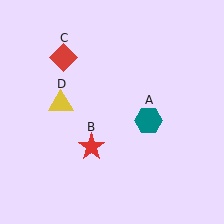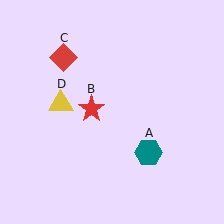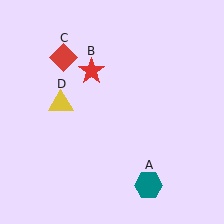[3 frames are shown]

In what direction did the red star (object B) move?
The red star (object B) moved up.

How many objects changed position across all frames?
2 objects changed position: teal hexagon (object A), red star (object B).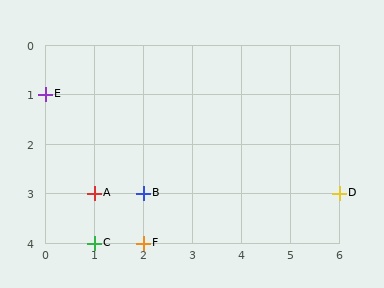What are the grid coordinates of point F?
Point F is at grid coordinates (2, 4).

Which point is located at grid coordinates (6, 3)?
Point D is at (6, 3).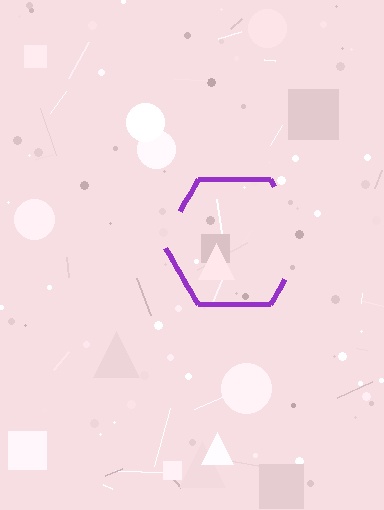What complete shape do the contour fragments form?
The contour fragments form a hexagon.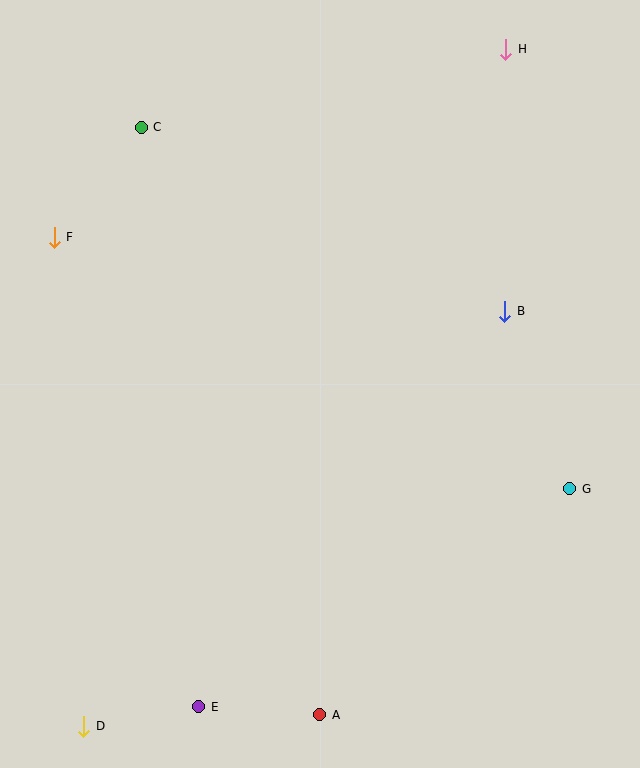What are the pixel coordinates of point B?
Point B is at (505, 311).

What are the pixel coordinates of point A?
Point A is at (320, 715).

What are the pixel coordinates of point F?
Point F is at (54, 237).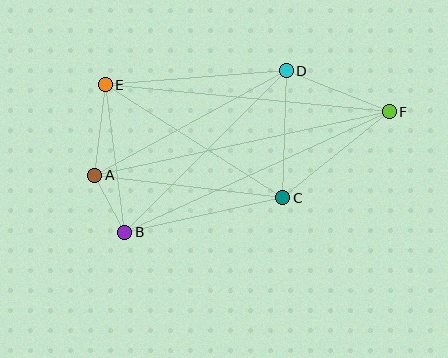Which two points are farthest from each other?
Points A and F are farthest from each other.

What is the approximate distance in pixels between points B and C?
The distance between B and C is approximately 162 pixels.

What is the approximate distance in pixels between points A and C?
The distance between A and C is approximately 190 pixels.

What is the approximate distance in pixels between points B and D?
The distance between B and D is approximately 228 pixels.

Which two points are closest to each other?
Points A and B are closest to each other.